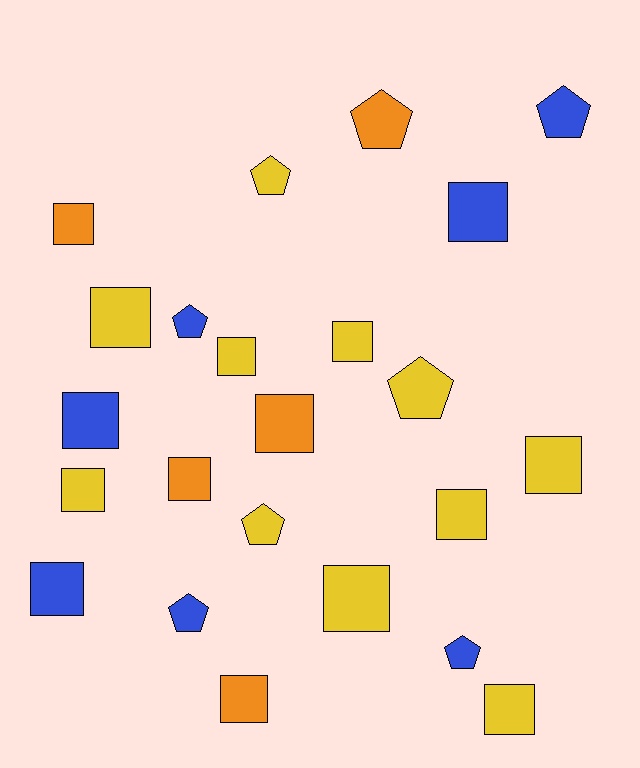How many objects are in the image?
There are 23 objects.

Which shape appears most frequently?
Square, with 15 objects.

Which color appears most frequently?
Yellow, with 11 objects.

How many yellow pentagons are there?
There are 3 yellow pentagons.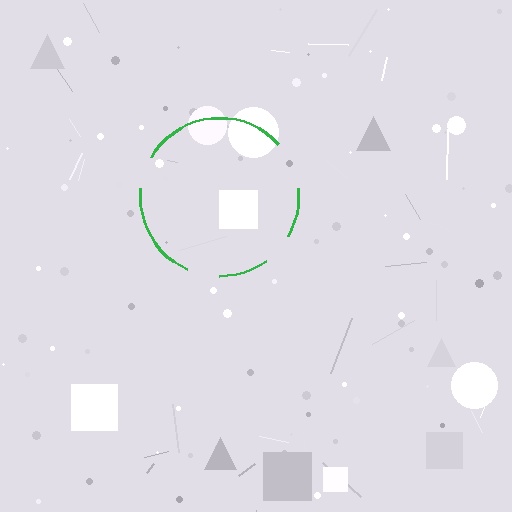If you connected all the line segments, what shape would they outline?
They would outline a circle.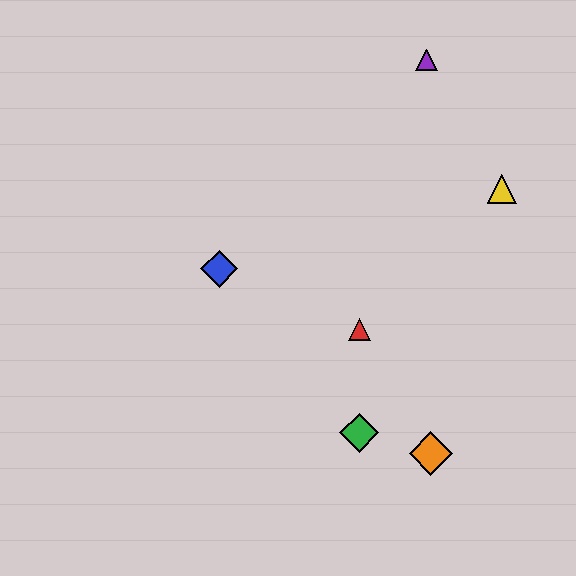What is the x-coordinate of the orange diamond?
The orange diamond is at x≈431.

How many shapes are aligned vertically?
2 shapes (the red triangle, the green diamond) are aligned vertically.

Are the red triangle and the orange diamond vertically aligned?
No, the red triangle is at x≈359 and the orange diamond is at x≈431.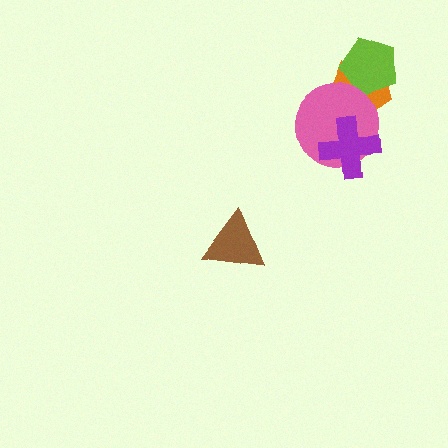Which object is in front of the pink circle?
The purple cross is in front of the pink circle.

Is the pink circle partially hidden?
Yes, it is partially covered by another shape.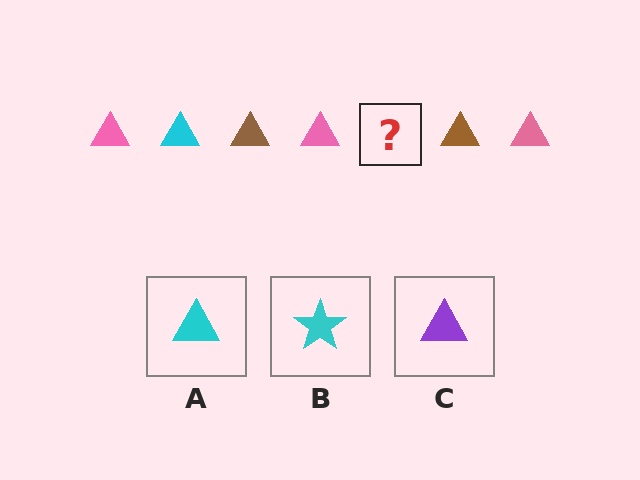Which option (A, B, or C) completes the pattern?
A.